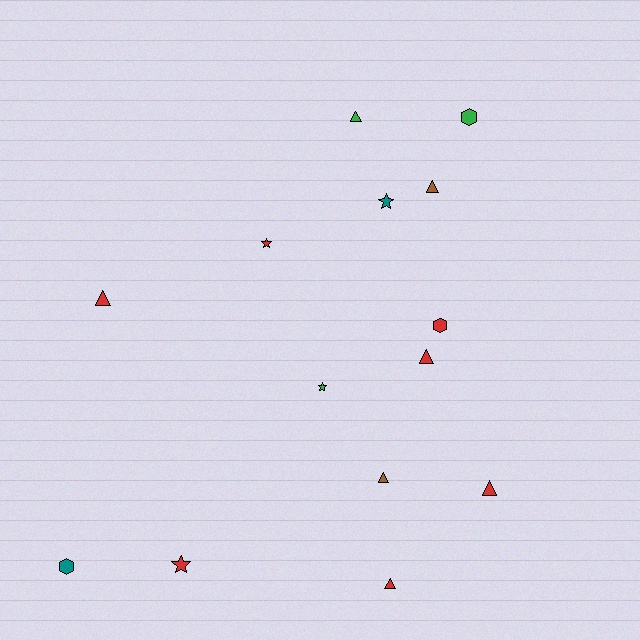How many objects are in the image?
There are 14 objects.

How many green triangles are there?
There is 1 green triangle.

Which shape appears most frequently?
Triangle, with 7 objects.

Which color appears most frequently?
Red, with 7 objects.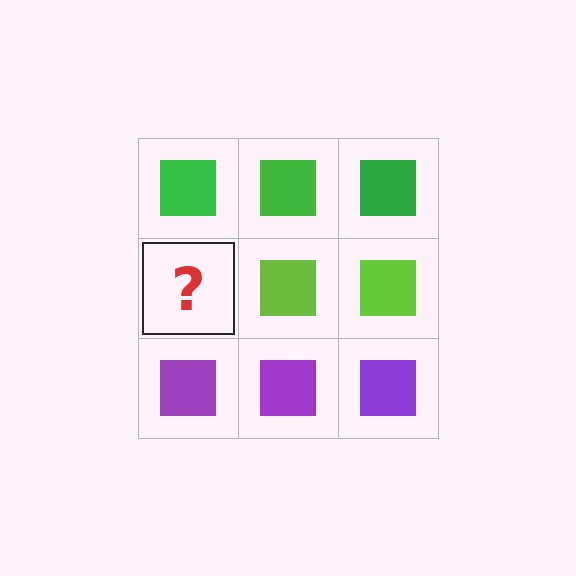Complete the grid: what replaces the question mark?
The question mark should be replaced with a lime square.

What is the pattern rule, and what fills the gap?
The rule is that each row has a consistent color. The gap should be filled with a lime square.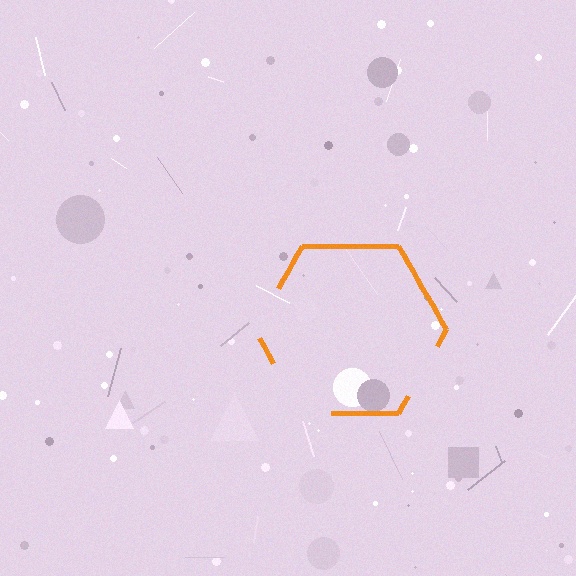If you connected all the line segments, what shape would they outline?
They would outline a hexagon.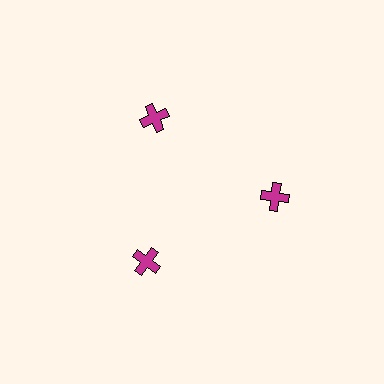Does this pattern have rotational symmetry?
Yes, this pattern has 3-fold rotational symmetry. It looks the same after rotating 120 degrees around the center.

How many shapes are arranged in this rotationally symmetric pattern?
There are 3 shapes, arranged in 3 groups of 1.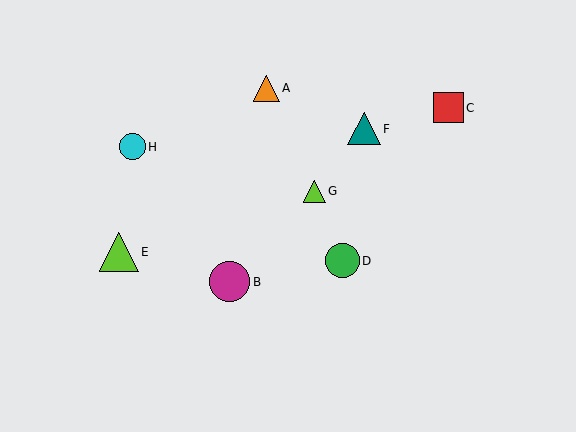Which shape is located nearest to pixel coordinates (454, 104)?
The red square (labeled C) at (449, 108) is nearest to that location.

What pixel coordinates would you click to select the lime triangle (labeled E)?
Click at (119, 252) to select the lime triangle E.